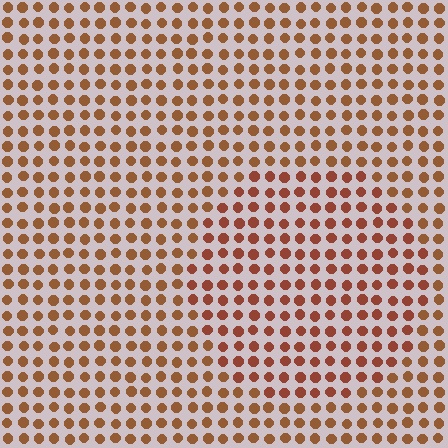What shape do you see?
I see a circle.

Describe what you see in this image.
The image is filled with small brown elements in a uniform arrangement. A circle-shaped region is visible where the elements are tinted to a slightly different hue, forming a subtle color boundary.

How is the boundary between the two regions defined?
The boundary is defined purely by a slight shift in hue (about 17 degrees). Spacing, size, and orientation are identical on both sides.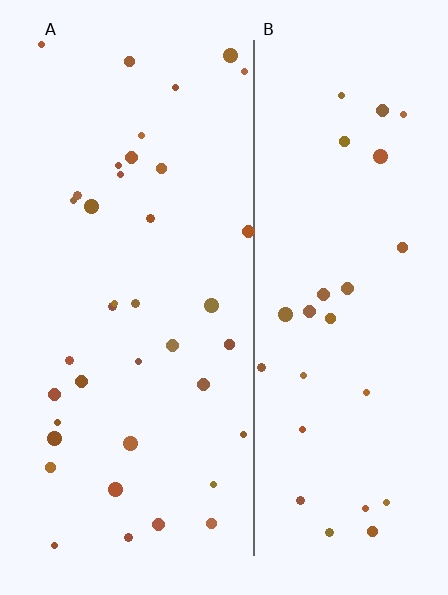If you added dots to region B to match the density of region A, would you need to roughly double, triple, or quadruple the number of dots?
Approximately double.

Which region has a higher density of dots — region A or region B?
A (the left).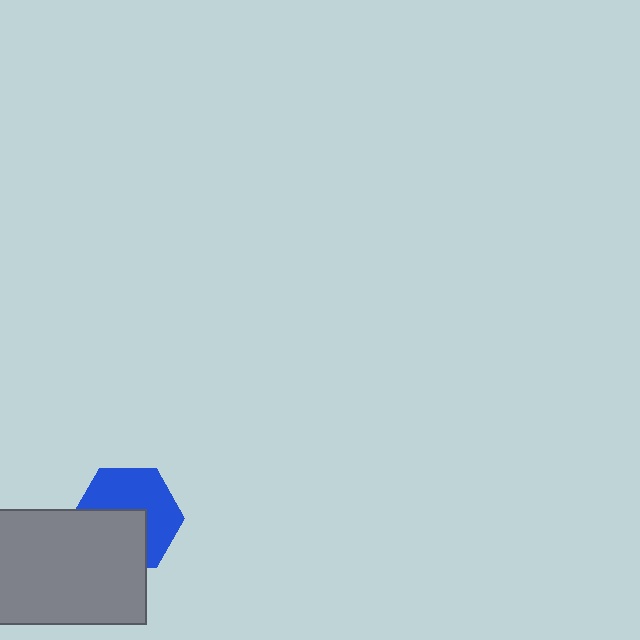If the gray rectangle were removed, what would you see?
You would see the complete blue hexagon.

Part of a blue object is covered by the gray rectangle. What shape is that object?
It is a hexagon.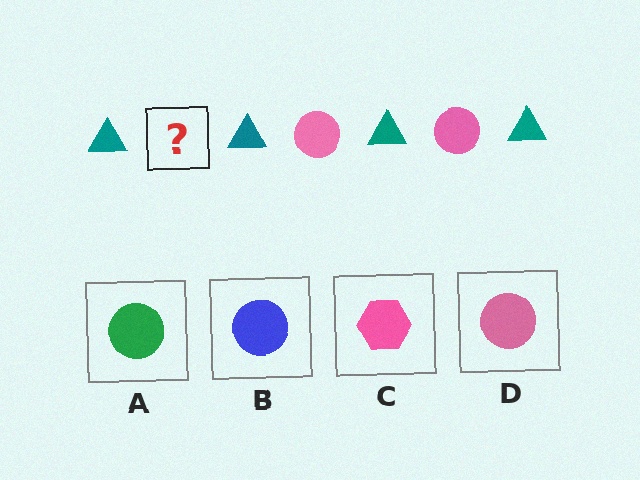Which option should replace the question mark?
Option D.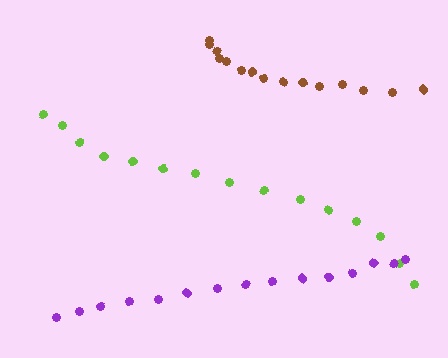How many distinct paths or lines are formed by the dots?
There are 3 distinct paths.